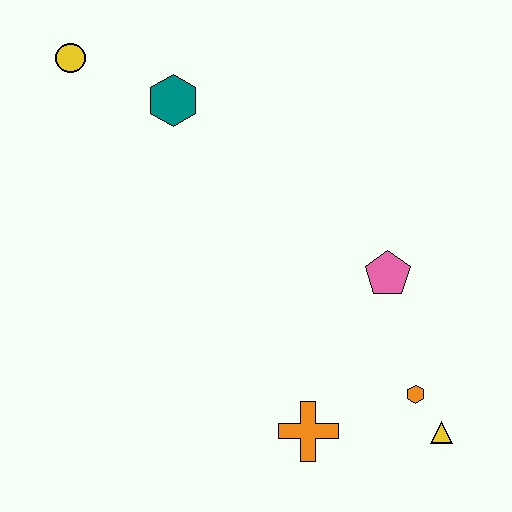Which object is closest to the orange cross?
The orange hexagon is closest to the orange cross.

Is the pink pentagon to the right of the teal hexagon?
Yes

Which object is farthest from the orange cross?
The yellow circle is farthest from the orange cross.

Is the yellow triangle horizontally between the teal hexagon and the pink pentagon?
No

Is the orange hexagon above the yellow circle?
No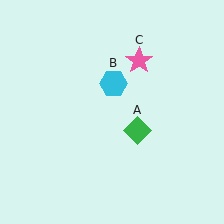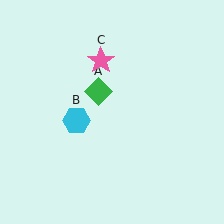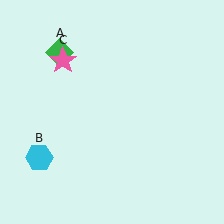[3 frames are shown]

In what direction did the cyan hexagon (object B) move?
The cyan hexagon (object B) moved down and to the left.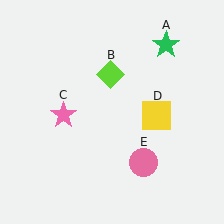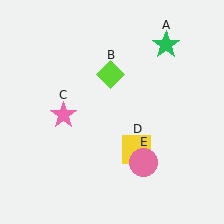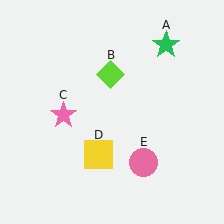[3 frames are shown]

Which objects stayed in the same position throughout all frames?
Green star (object A) and lime diamond (object B) and pink star (object C) and pink circle (object E) remained stationary.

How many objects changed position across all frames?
1 object changed position: yellow square (object D).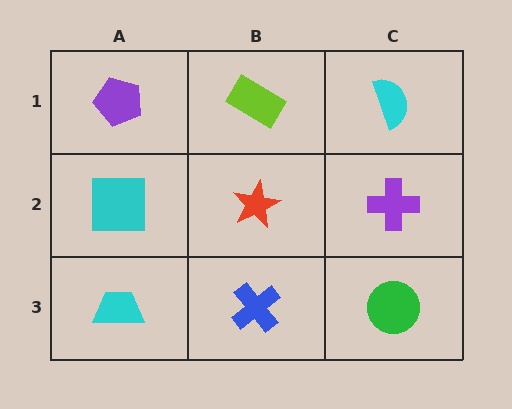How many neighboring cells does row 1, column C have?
2.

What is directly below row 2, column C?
A green circle.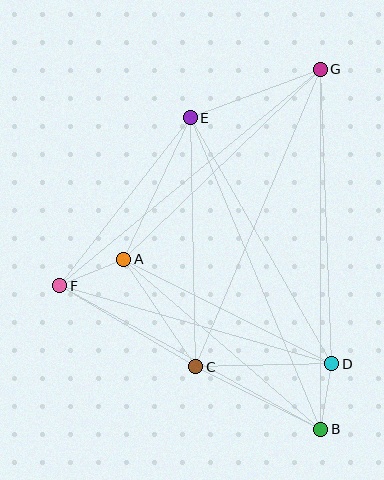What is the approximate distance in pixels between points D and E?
The distance between D and E is approximately 284 pixels.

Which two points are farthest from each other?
Points B and G are farthest from each other.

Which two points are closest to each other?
Points B and D are closest to each other.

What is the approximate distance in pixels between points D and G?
The distance between D and G is approximately 295 pixels.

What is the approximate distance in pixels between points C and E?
The distance between C and E is approximately 249 pixels.